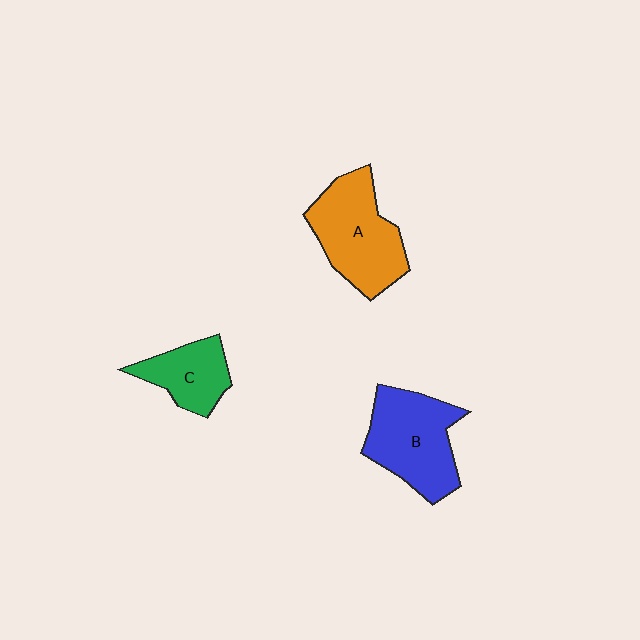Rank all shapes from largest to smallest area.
From largest to smallest: A (orange), B (blue), C (green).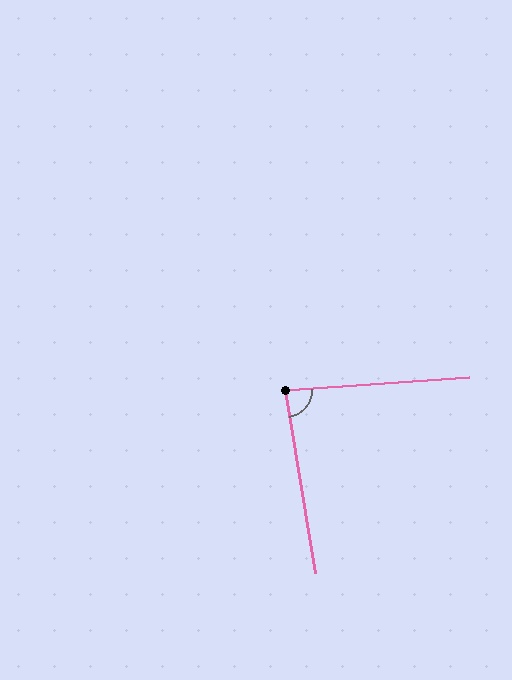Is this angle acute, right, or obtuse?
It is acute.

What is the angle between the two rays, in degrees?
Approximately 85 degrees.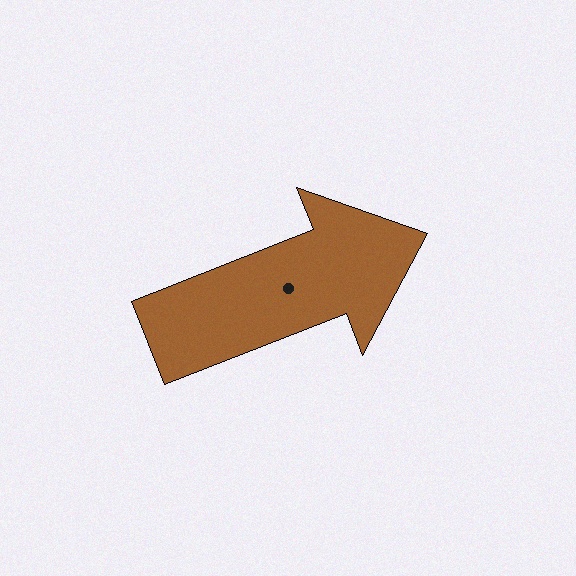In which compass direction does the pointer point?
East.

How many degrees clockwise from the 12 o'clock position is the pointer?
Approximately 69 degrees.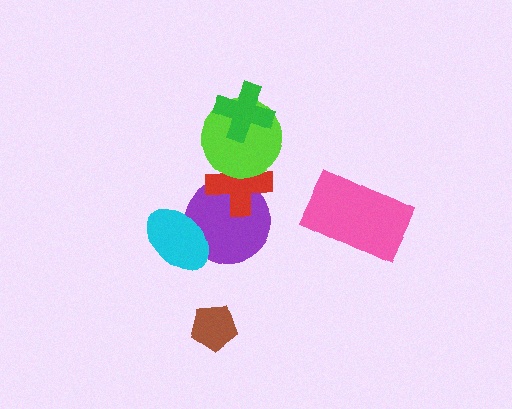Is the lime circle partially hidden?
Yes, it is partially covered by another shape.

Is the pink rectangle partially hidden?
No, no other shape covers it.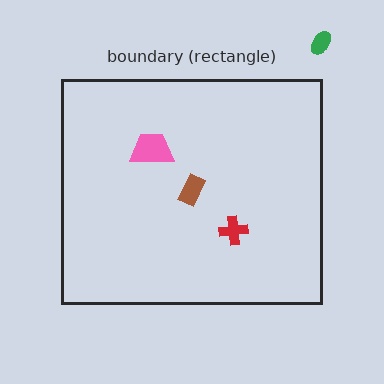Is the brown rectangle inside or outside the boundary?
Inside.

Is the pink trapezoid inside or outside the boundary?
Inside.